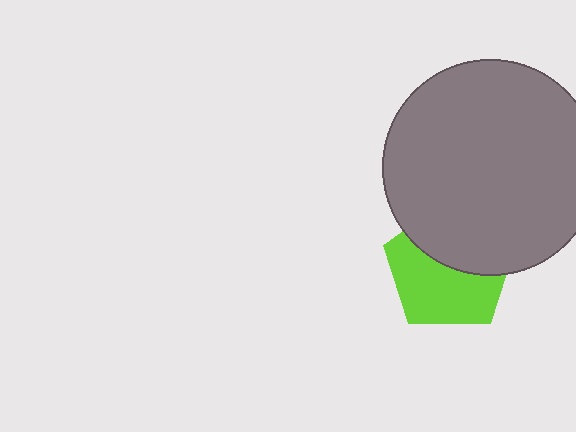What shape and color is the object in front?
The object in front is a gray circle.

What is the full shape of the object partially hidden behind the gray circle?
The partially hidden object is a lime pentagon.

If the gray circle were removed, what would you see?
You would see the complete lime pentagon.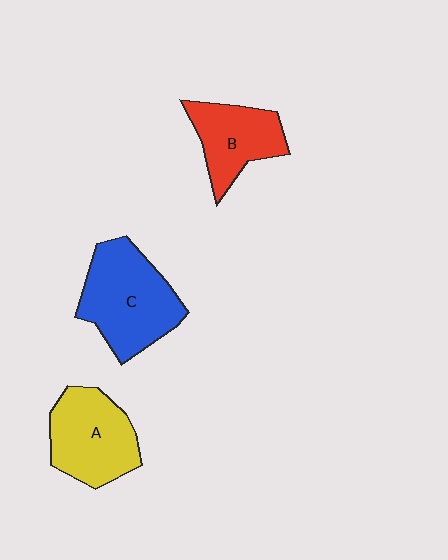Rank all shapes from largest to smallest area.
From largest to smallest: C (blue), A (yellow), B (red).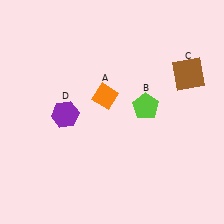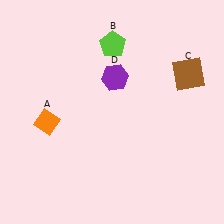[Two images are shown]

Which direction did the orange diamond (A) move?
The orange diamond (A) moved left.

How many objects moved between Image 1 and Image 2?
3 objects moved between the two images.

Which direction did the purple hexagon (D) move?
The purple hexagon (D) moved right.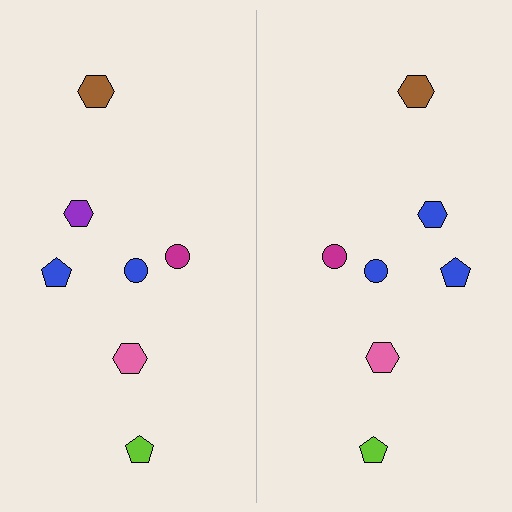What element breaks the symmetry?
The blue hexagon on the right side breaks the symmetry — its mirror counterpart is purple.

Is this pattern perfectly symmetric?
No, the pattern is not perfectly symmetric. The blue hexagon on the right side breaks the symmetry — its mirror counterpart is purple.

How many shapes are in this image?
There are 14 shapes in this image.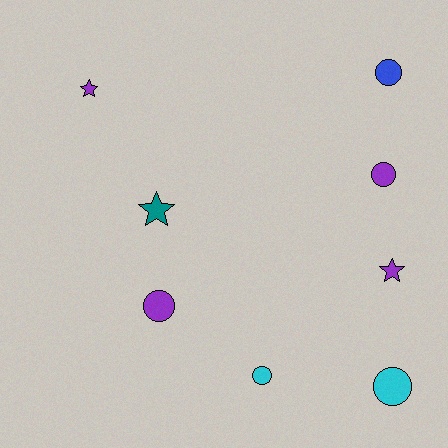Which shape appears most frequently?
Circle, with 5 objects.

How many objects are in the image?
There are 8 objects.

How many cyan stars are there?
There are no cyan stars.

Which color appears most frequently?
Purple, with 4 objects.